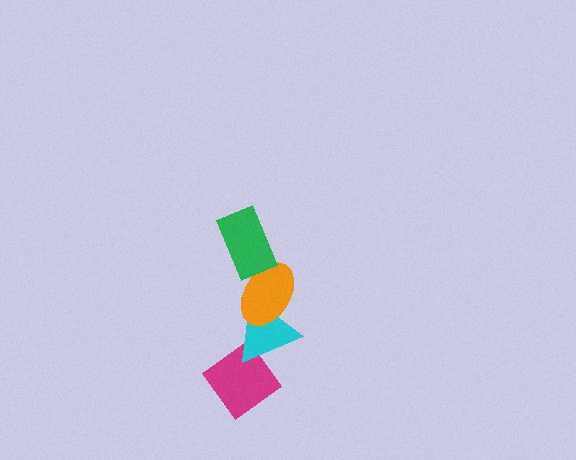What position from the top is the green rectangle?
The green rectangle is 1st from the top.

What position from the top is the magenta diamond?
The magenta diamond is 4th from the top.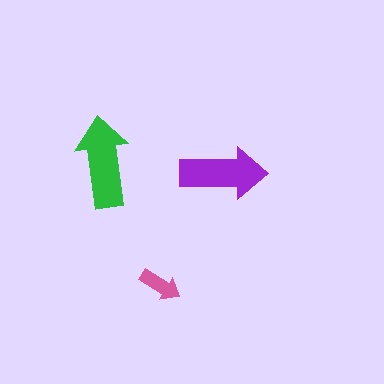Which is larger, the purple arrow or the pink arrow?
The purple one.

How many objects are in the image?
There are 3 objects in the image.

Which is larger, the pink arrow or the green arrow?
The green one.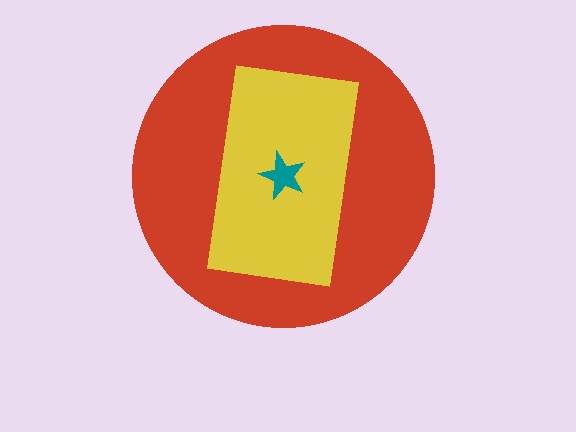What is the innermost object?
The teal star.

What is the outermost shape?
The red circle.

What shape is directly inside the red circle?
The yellow rectangle.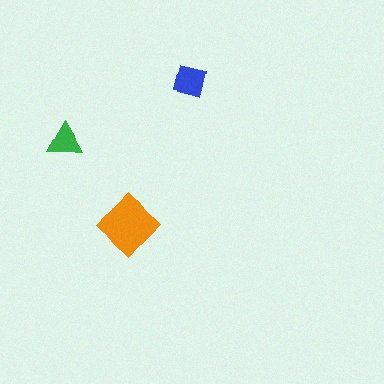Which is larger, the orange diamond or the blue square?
The orange diamond.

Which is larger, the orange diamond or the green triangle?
The orange diamond.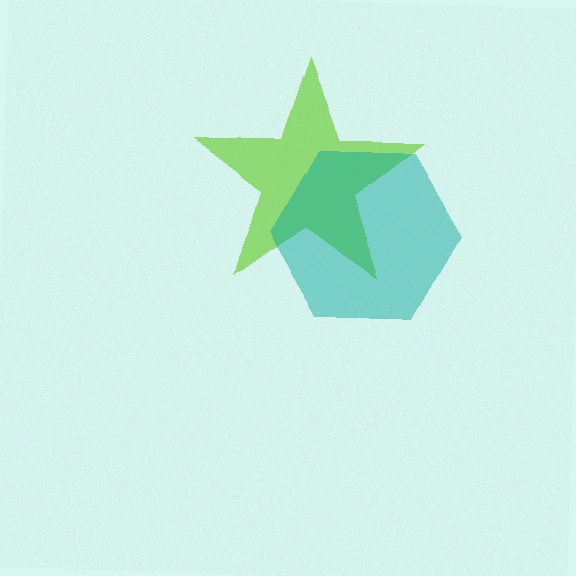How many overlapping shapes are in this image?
There are 2 overlapping shapes in the image.